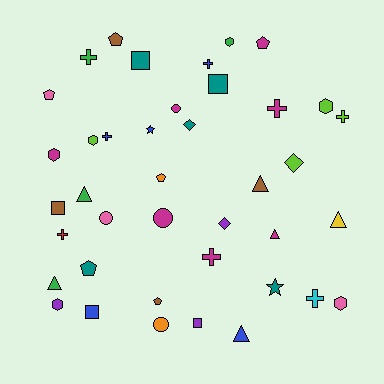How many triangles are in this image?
There are 6 triangles.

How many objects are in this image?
There are 40 objects.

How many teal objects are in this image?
There are 5 teal objects.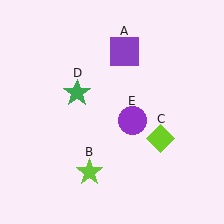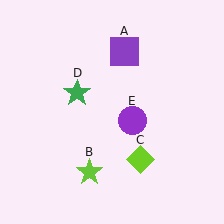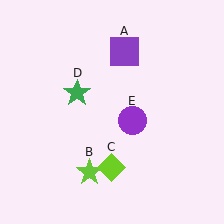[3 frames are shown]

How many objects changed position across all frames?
1 object changed position: lime diamond (object C).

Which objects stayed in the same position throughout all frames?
Purple square (object A) and lime star (object B) and green star (object D) and purple circle (object E) remained stationary.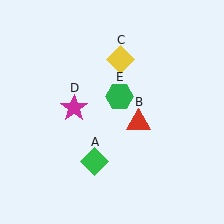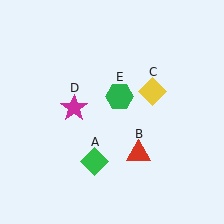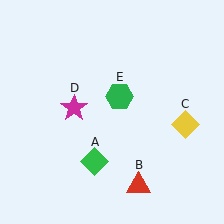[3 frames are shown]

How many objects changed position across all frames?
2 objects changed position: red triangle (object B), yellow diamond (object C).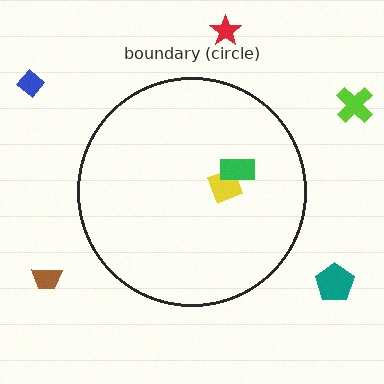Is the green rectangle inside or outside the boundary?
Inside.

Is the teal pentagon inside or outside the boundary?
Outside.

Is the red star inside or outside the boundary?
Outside.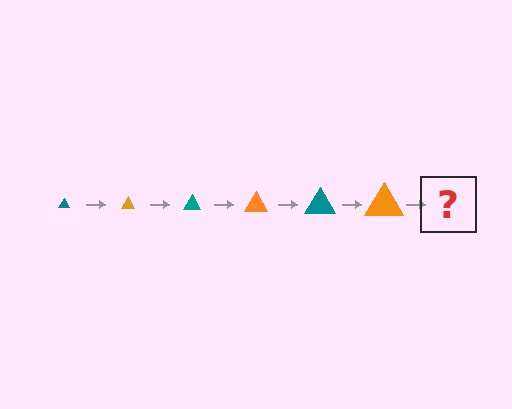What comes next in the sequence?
The next element should be a teal triangle, larger than the previous one.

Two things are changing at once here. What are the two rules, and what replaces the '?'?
The two rules are that the triangle grows larger each step and the color cycles through teal and orange. The '?' should be a teal triangle, larger than the previous one.